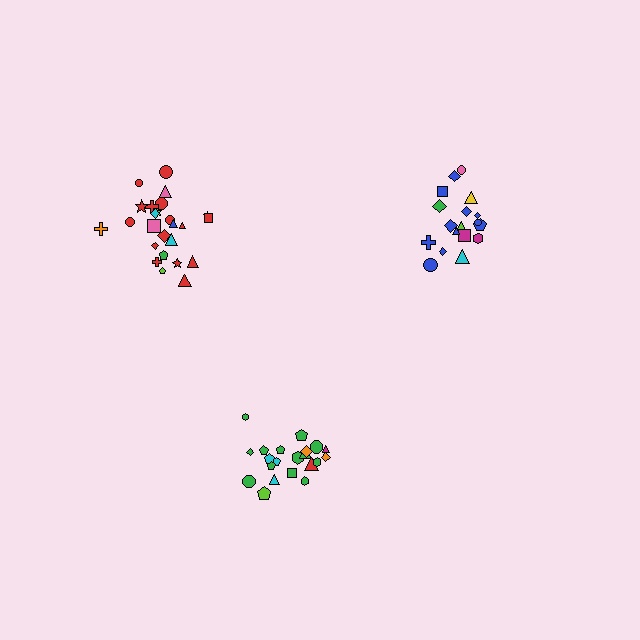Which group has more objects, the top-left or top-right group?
The top-left group.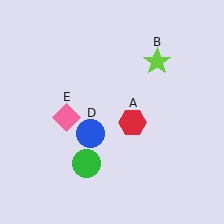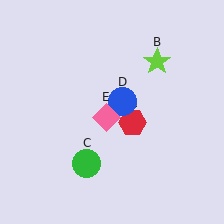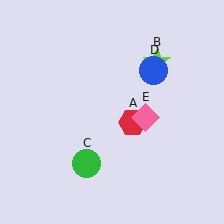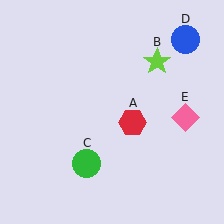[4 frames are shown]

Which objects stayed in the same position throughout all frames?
Red hexagon (object A) and lime star (object B) and green circle (object C) remained stationary.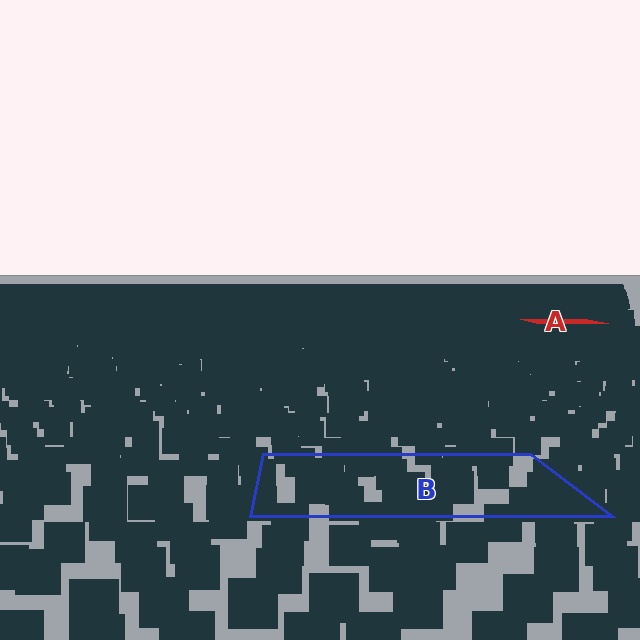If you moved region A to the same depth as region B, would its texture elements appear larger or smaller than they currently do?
They would appear larger. At a closer depth, the same texture elements are projected at a bigger on-screen size.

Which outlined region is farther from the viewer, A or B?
Region A is farther from the viewer — the texture elements inside it appear smaller and more densely packed.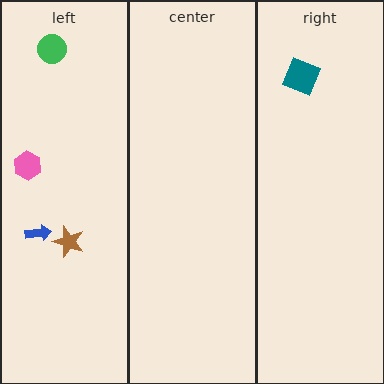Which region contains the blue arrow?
The left region.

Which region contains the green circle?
The left region.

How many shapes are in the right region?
1.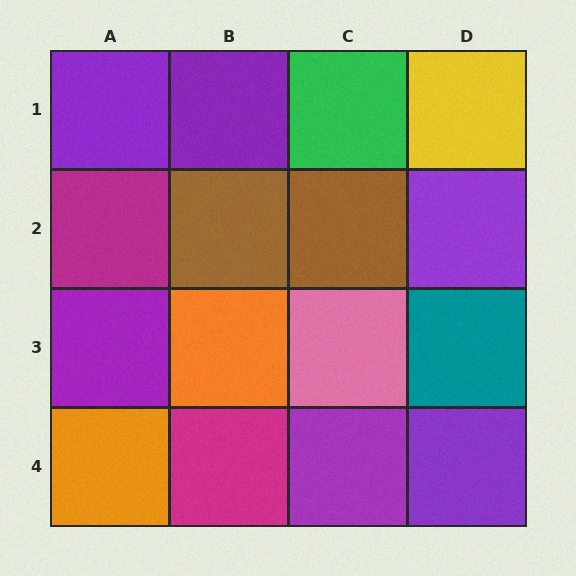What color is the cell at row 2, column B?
Brown.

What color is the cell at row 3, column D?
Teal.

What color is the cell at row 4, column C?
Purple.